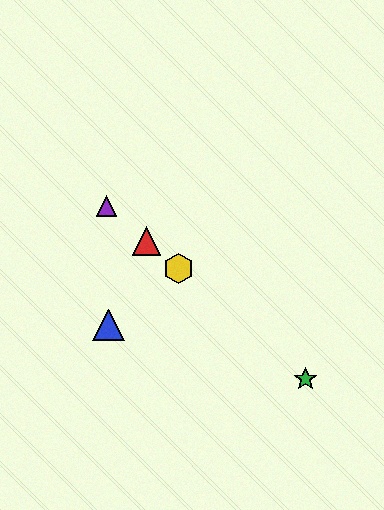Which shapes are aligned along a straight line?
The red triangle, the green star, the yellow hexagon, the purple triangle are aligned along a straight line.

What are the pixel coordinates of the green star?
The green star is at (306, 379).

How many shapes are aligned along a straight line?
4 shapes (the red triangle, the green star, the yellow hexagon, the purple triangle) are aligned along a straight line.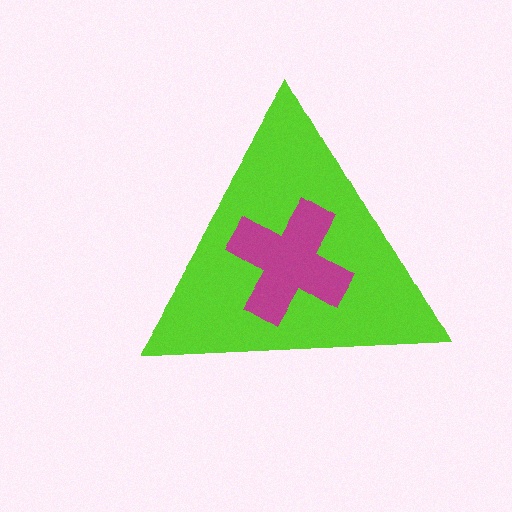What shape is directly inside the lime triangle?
The magenta cross.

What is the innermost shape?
The magenta cross.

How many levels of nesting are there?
2.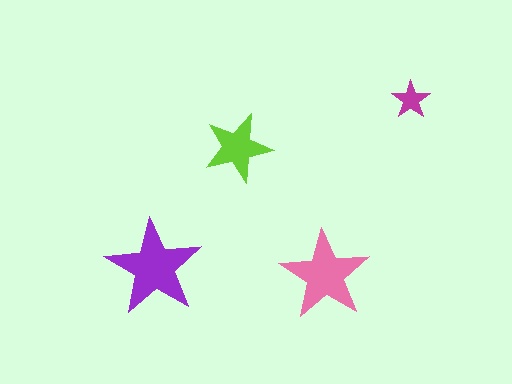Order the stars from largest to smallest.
the purple one, the pink one, the lime one, the magenta one.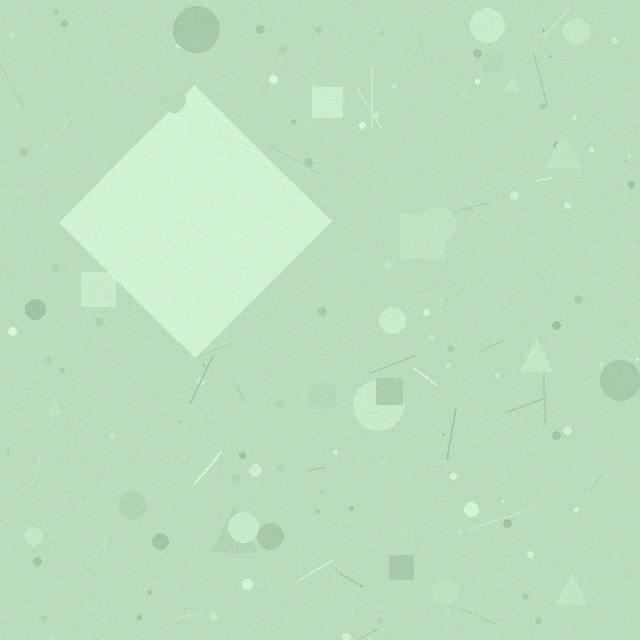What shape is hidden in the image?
A diamond is hidden in the image.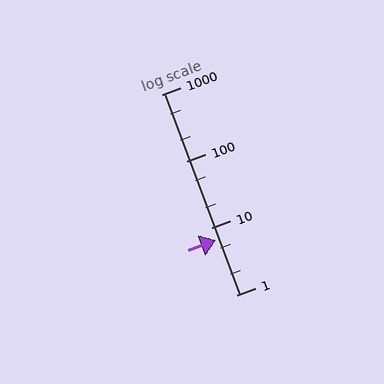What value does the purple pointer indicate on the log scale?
The pointer indicates approximately 6.6.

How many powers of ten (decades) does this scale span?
The scale spans 3 decades, from 1 to 1000.